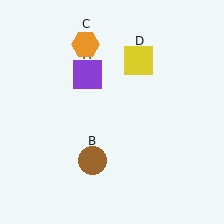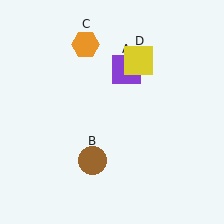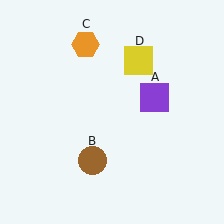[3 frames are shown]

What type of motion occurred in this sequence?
The purple square (object A) rotated clockwise around the center of the scene.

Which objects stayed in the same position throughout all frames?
Brown circle (object B) and orange hexagon (object C) and yellow square (object D) remained stationary.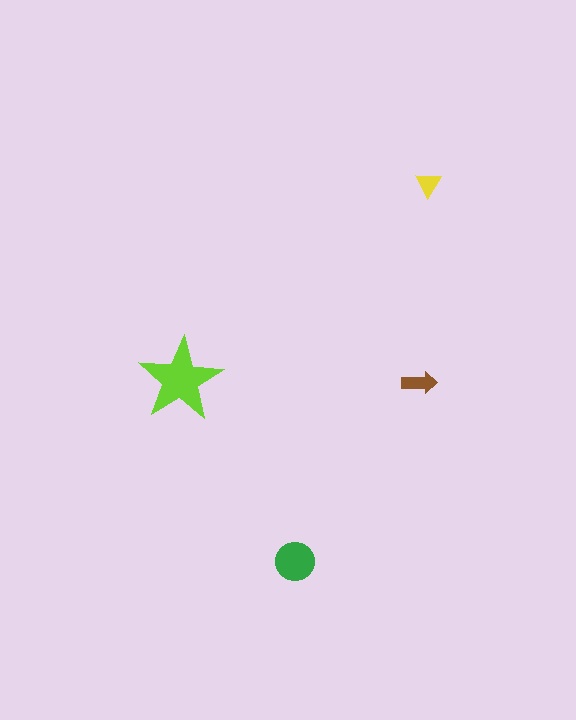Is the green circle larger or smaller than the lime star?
Smaller.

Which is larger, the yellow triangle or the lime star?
The lime star.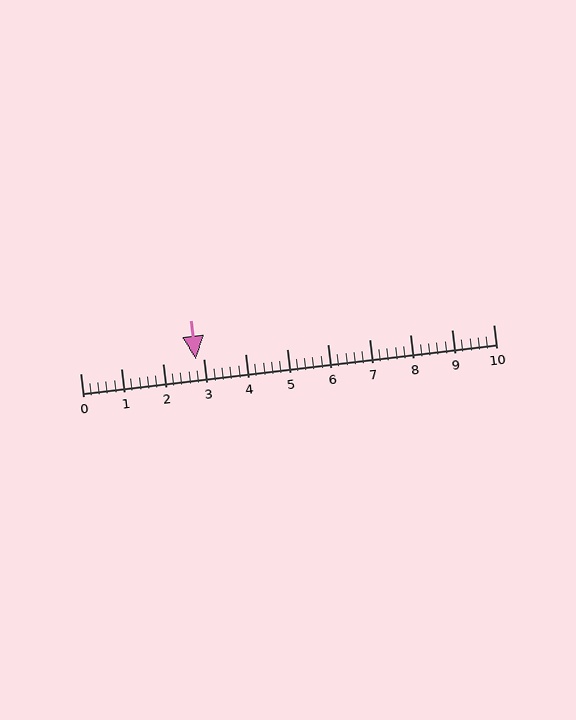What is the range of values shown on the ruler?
The ruler shows values from 0 to 10.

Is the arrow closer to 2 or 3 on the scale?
The arrow is closer to 3.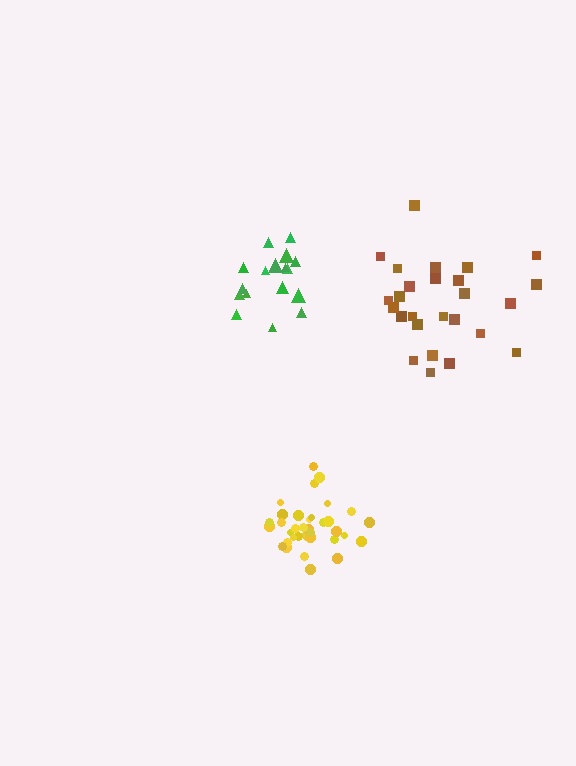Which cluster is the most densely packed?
Yellow.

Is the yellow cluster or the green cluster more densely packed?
Yellow.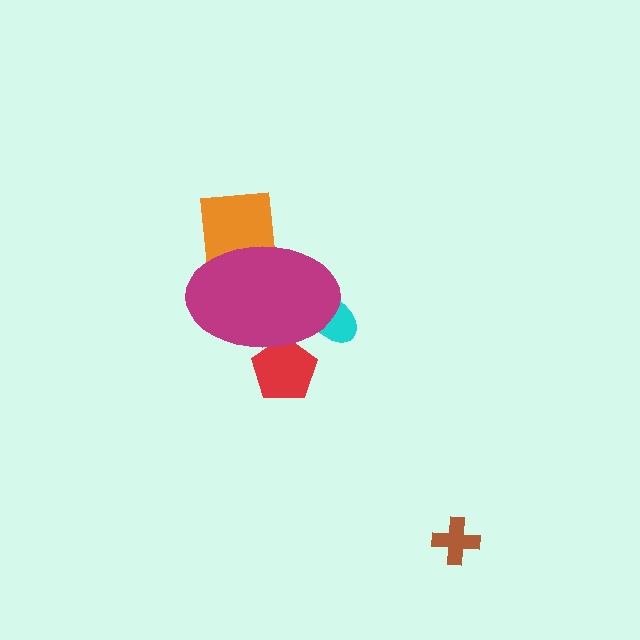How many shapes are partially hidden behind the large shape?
3 shapes are partially hidden.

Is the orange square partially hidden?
Yes, the orange square is partially hidden behind the magenta ellipse.